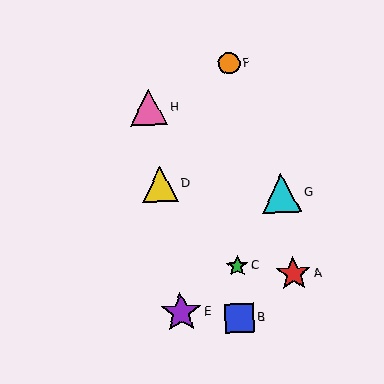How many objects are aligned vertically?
3 objects (B, C, F) are aligned vertically.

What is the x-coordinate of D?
Object D is at x≈160.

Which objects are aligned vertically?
Objects B, C, F are aligned vertically.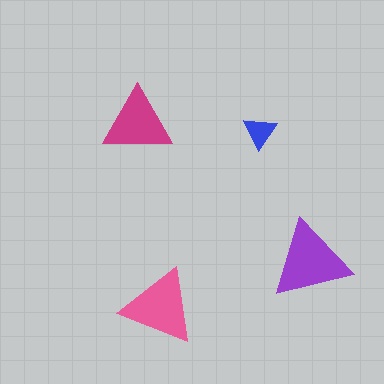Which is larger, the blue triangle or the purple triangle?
The purple one.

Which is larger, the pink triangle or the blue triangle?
The pink one.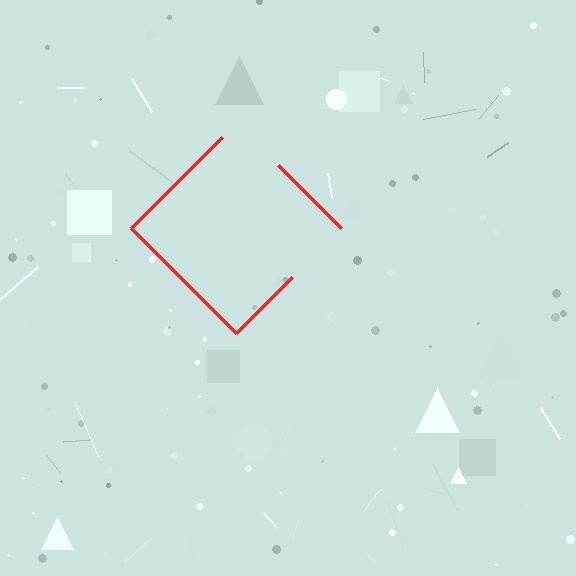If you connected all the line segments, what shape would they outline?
They would outline a diamond.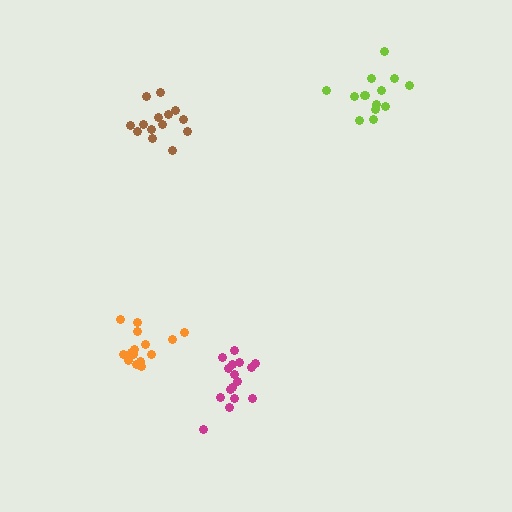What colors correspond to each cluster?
The clusters are colored: brown, lime, magenta, orange.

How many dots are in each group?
Group 1: 14 dots, Group 2: 14 dots, Group 3: 16 dots, Group 4: 15 dots (59 total).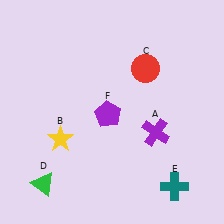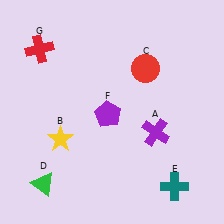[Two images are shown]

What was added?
A red cross (G) was added in Image 2.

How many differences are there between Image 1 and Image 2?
There is 1 difference between the two images.